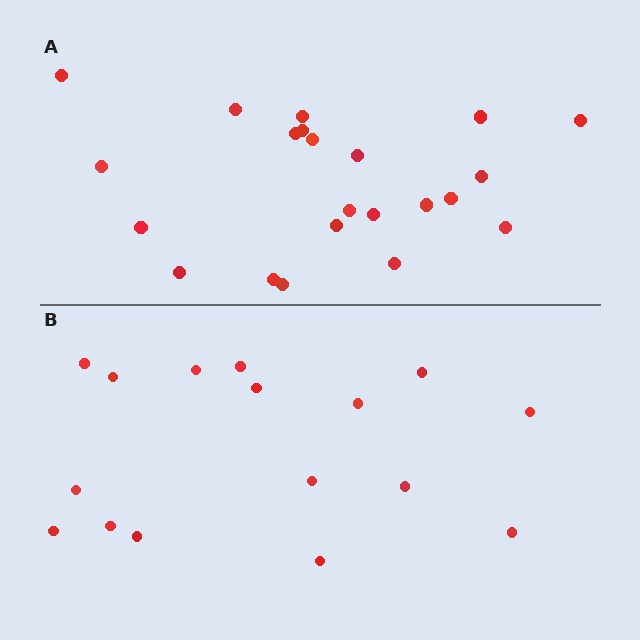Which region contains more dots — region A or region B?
Region A (the top region) has more dots.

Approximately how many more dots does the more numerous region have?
Region A has about 6 more dots than region B.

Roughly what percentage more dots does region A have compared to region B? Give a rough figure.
About 40% more.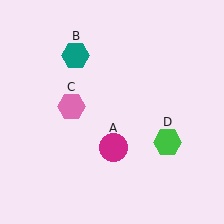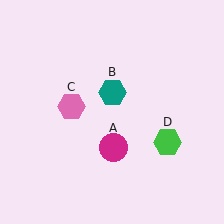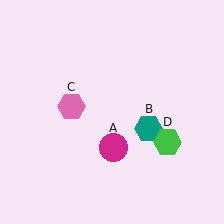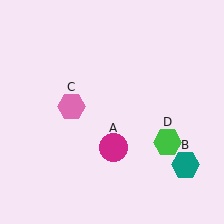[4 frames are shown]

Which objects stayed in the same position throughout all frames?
Magenta circle (object A) and pink hexagon (object C) and green hexagon (object D) remained stationary.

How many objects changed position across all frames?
1 object changed position: teal hexagon (object B).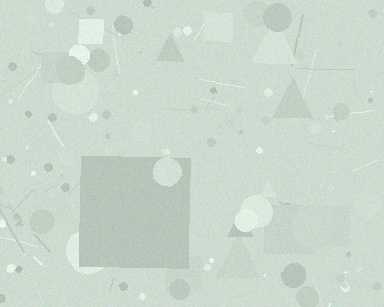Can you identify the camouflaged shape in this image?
The camouflaged shape is a square.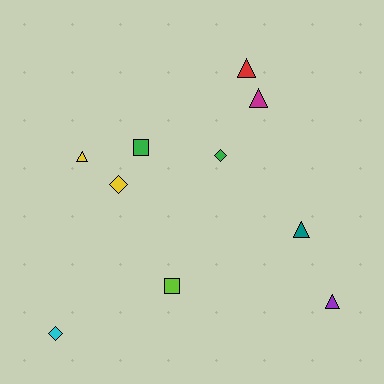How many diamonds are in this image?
There are 3 diamonds.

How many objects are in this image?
There are 10 objects.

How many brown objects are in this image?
There are no brown objects.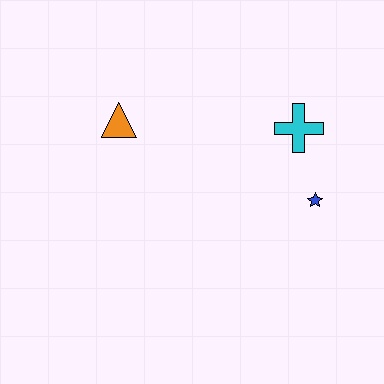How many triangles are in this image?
There is 1 triangle.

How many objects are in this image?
There are 3 objects.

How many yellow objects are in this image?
There are no yellow objects.